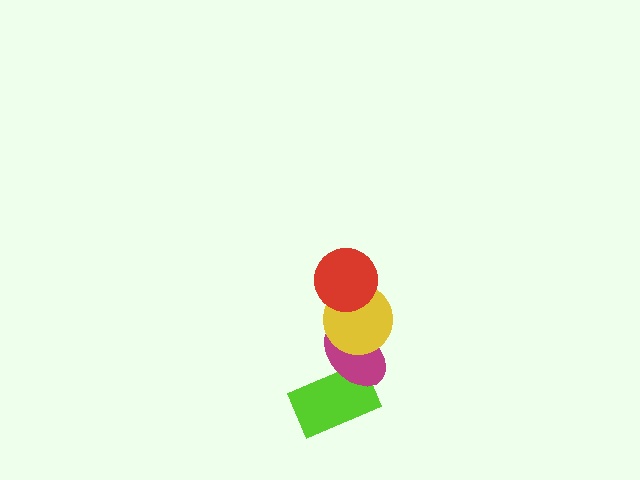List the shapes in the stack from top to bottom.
From top to bottom: the red circle, the yellow circle, the magenta ellipse, the lime rectangle.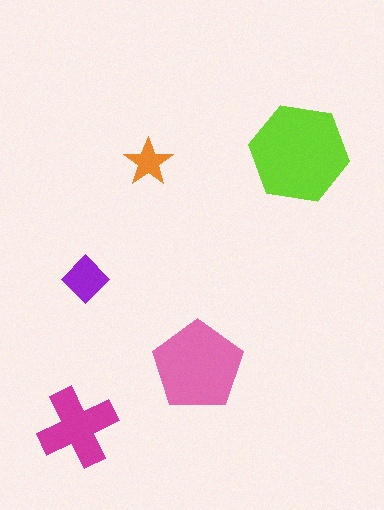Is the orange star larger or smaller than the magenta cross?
Smaller.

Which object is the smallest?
The orange star.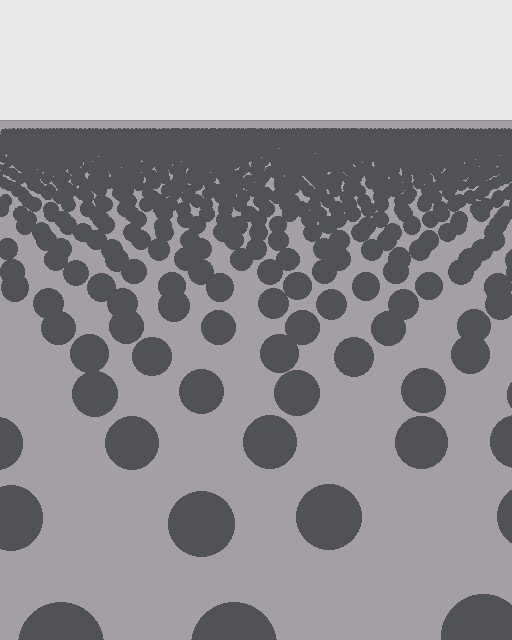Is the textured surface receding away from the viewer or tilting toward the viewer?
The surface is receding away from the viewer. Texture elements get smaller and denser toward the top.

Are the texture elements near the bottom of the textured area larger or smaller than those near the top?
Larger. Near the bottom, elements are closer to the viewer and appear at a bigger on-screen size.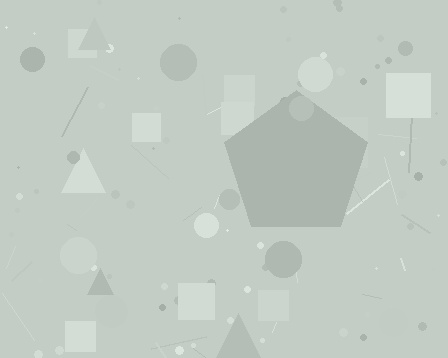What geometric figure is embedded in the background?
A pentagon is embedded in the background.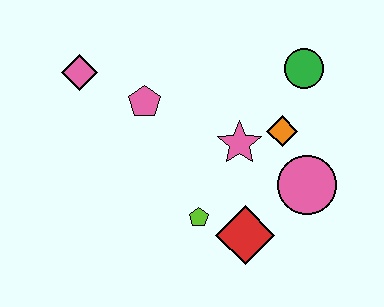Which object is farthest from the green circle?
The pink diamond is farthest from the green circle.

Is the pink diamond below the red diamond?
No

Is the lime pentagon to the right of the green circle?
No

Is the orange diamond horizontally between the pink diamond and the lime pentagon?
No